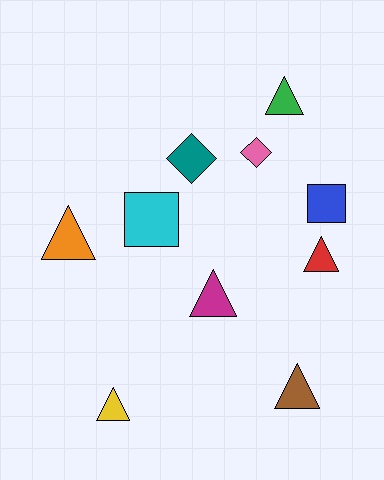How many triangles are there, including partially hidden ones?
There are 6 triangles.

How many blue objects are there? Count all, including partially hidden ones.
There is 1 blue object.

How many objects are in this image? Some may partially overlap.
There are 10 objects.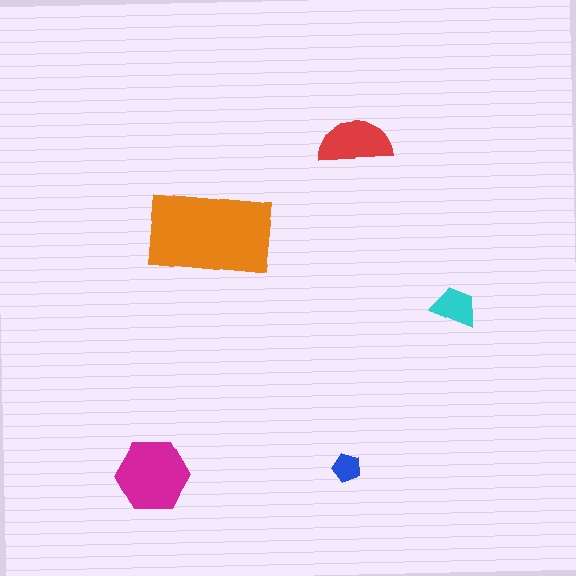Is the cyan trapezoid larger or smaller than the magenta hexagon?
Smaller.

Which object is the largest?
The orange rectangle.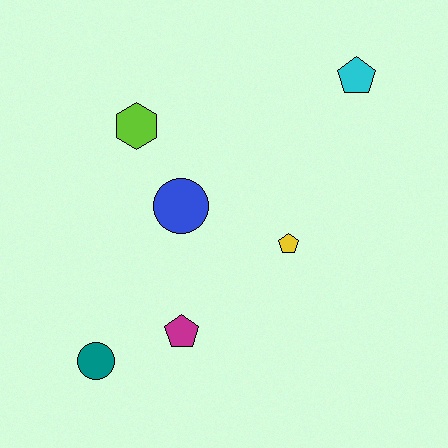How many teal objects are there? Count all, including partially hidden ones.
There is 1 teal object.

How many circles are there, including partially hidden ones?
There are 2 circles.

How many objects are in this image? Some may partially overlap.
There are 6 objects.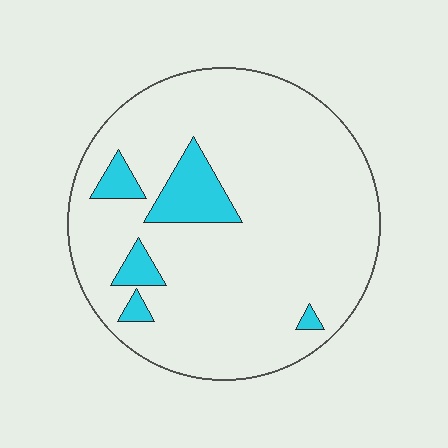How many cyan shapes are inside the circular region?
5.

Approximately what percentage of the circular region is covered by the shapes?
Approximately 10%.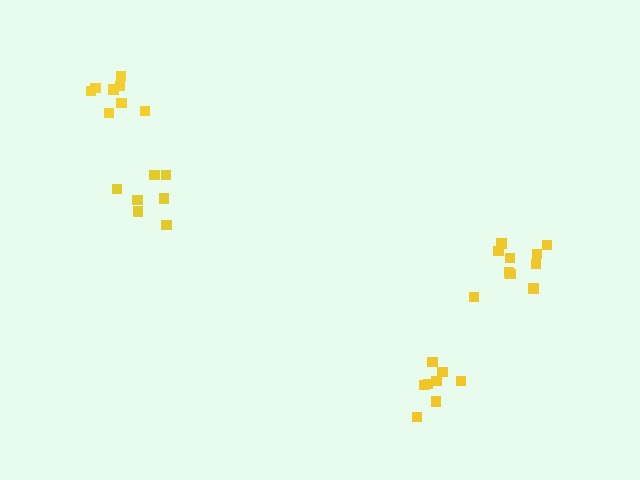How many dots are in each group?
Group 1: 8 dots, Group 2: 7 dots, Group 3: 8 dots, Group 4: 10 dots (33 total).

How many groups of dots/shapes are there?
There are 4 groups.